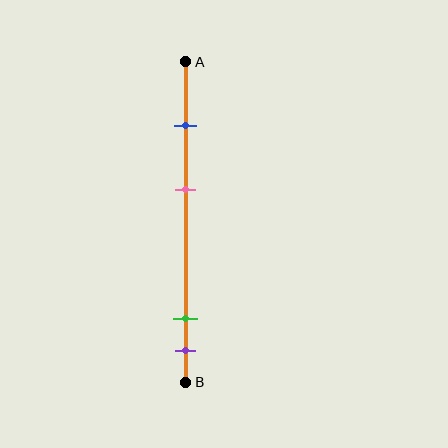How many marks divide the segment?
There are 4 marks dividing the segment.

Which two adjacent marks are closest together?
The green and purple marks are the closest adjacent pair.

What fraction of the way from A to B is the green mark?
The green mark is approximately 80% (0.8) of the way from A to B.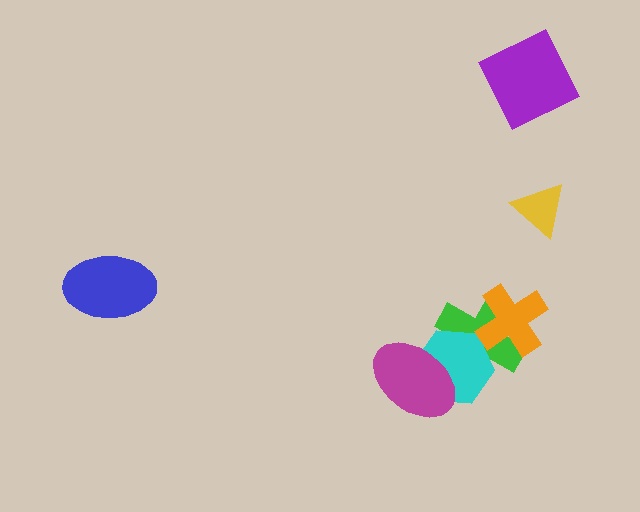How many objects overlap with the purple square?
0 objects overlap with the purple square.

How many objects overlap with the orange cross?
1 object overlaps with the orange cross.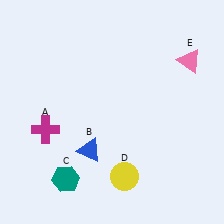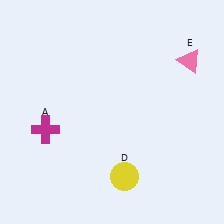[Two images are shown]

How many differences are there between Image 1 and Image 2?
There are 2 differences between the two images.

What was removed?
The teal hexagon (C), the blue triangle (B) were removed in Image 2.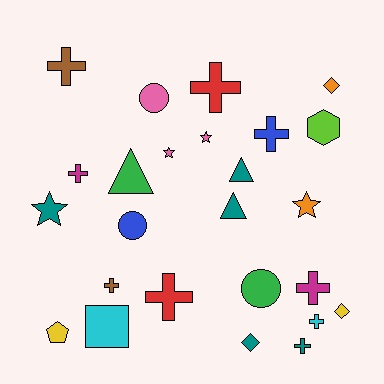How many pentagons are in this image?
There is 1 pentagon.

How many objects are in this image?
There are 25 objects.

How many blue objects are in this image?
There are 2 blue objects.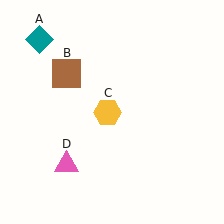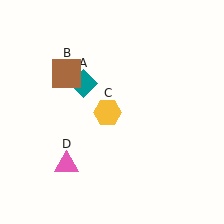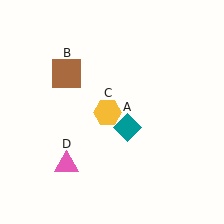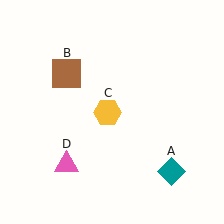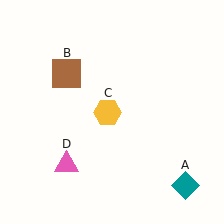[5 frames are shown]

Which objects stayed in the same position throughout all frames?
Brown square (object B) and yellow hexagon (object C) and pink triangle (object D) remained stationary.